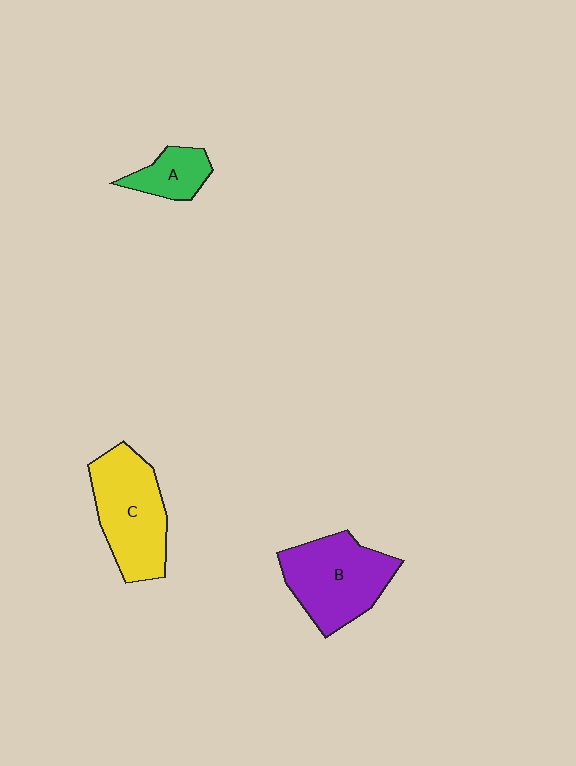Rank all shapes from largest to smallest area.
From largest to smallest: C (yellow), B (purple), A (green).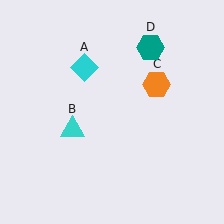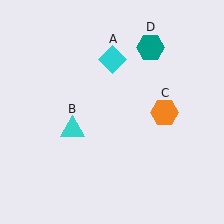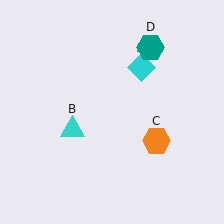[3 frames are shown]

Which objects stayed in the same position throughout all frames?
Cyan triangle (object B) and teal hexagon (object D) remained stationary.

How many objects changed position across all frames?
2 objects changed position: cyan diamond (object A), orange hexagon (object C).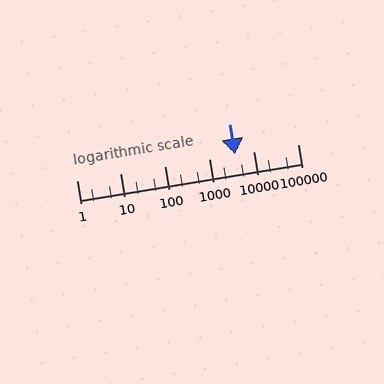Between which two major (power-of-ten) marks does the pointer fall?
The pointer is between 1000 and 10000.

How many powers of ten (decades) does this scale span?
The scale spans 5 decades, from 1 to 100000.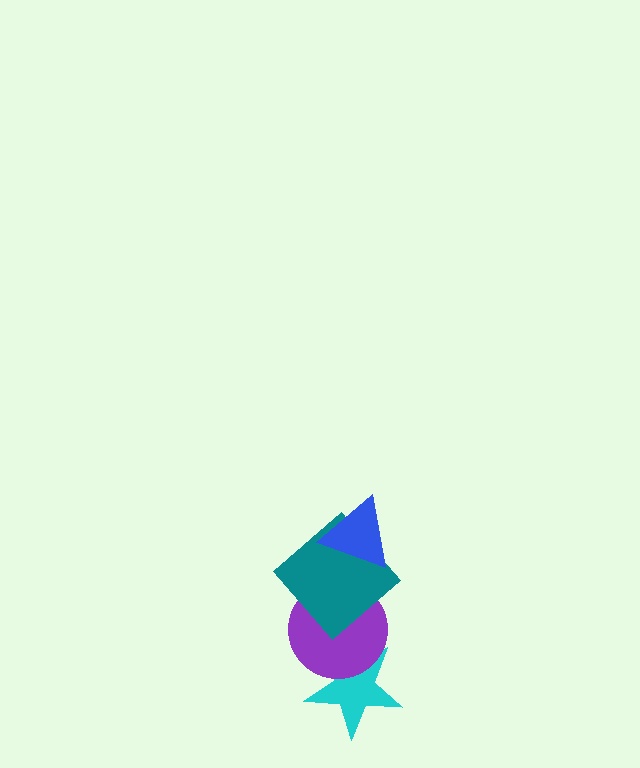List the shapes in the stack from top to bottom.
From top to bottom: the blue triangle, the teal diamond, the purple circle, the cyan star.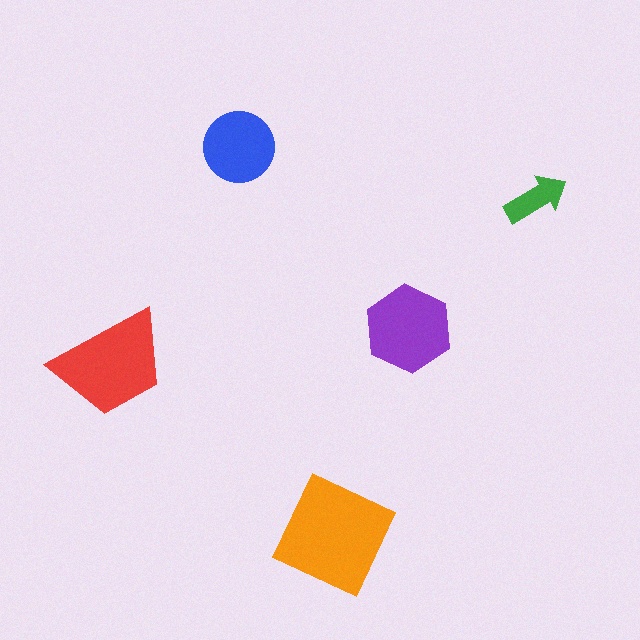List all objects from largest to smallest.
The orange square, the red trapezoid, the purple hexagon, the blue circle, the green arrow.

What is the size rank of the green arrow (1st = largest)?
5th.